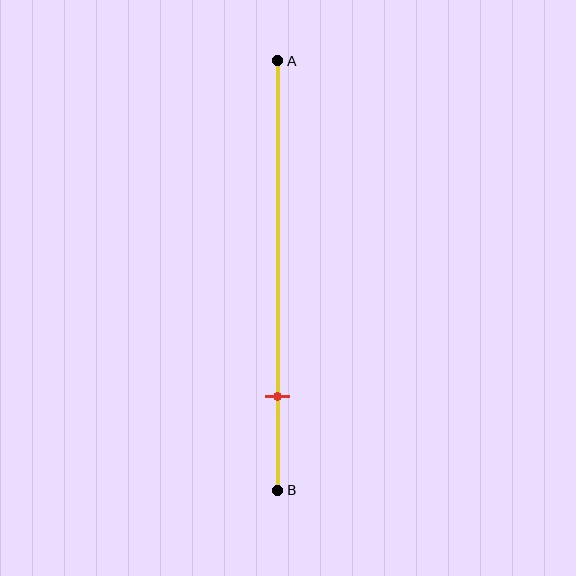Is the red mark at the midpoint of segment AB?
No, the mark is at about 80% from A, not at the 50% midpoint.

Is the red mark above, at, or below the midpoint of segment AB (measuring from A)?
The red mark is below the midpoint of segment AB.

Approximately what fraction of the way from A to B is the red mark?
The red mark is approximately 80% of the way from A to B.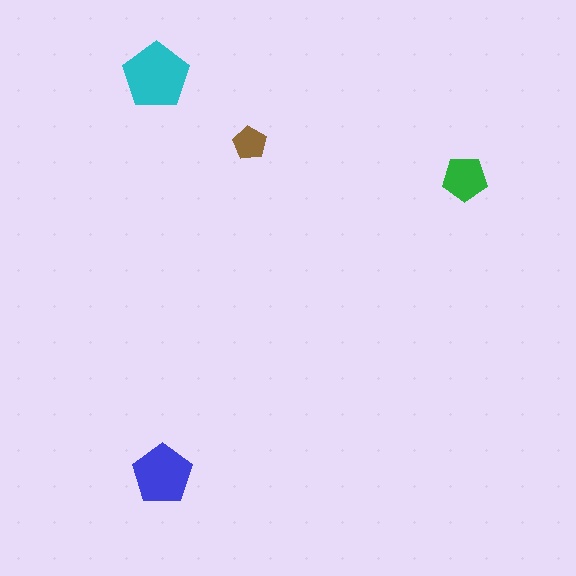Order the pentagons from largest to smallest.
the cyan one, the blue one, the green one, the brown one.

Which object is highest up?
The cyan pentagon is topmost.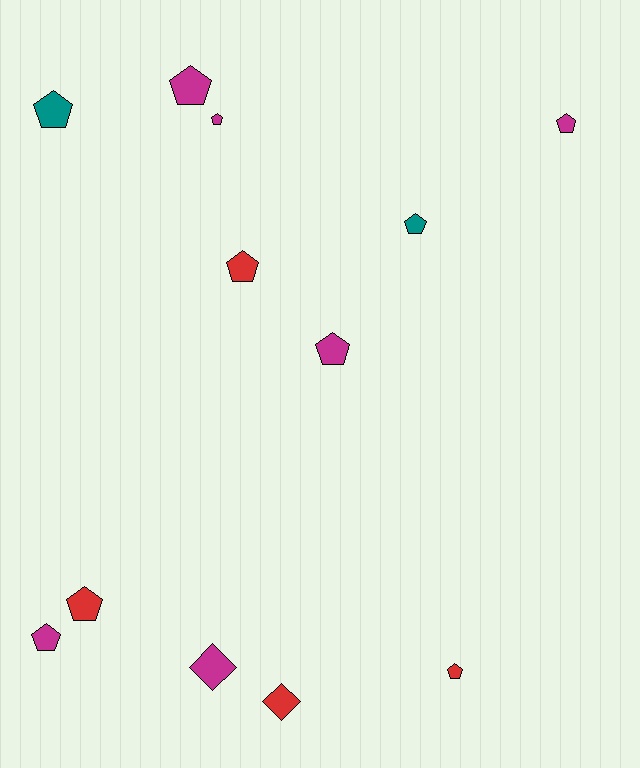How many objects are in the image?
There are 12 objects.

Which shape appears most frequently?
Pentagon, with 10 objects.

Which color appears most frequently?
Magenta, with 6 objects.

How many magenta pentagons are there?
There are 5 magenta pentagons.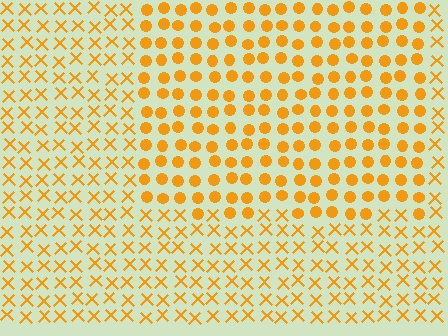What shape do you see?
I see a rectangle.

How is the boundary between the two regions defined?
The boundary is defined by a change in element shape: circles inside vs. X marks outside. All elements share the same color and spacing.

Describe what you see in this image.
The image is filled with small orange elements arranged in a uniform grid. A rectangle-shaped region contains circles, while the surrounding area contains X marks. The boundary is defined purely by the change in element shape.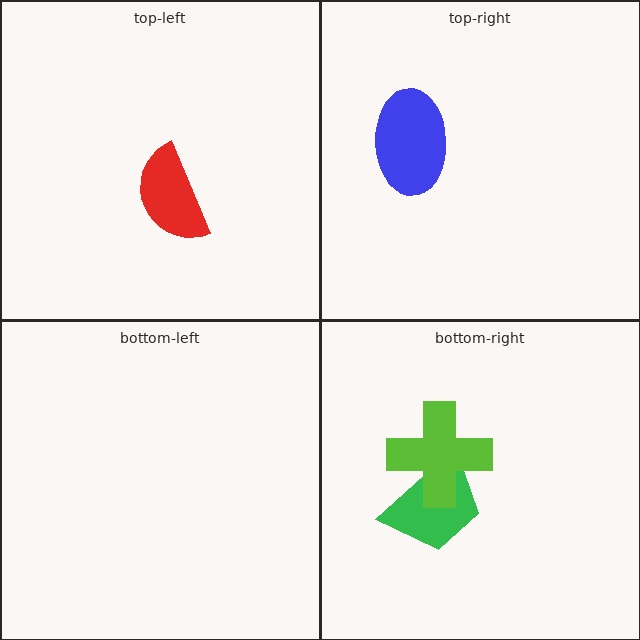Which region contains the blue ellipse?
The top-right region.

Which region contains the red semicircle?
The top-left region.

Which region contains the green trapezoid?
The bottom-right region.